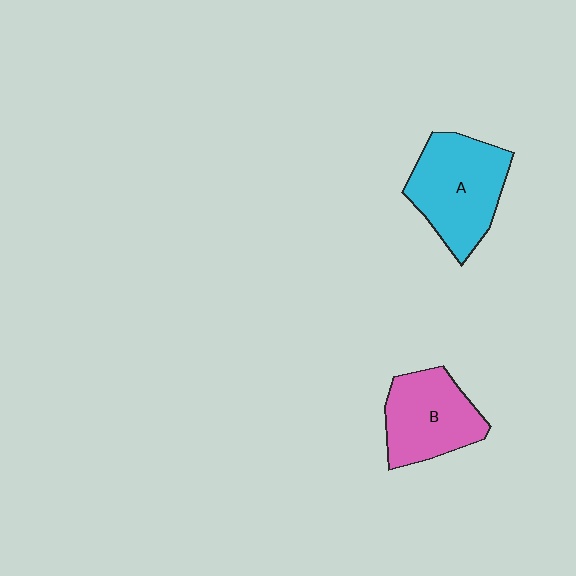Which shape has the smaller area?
Shape B (pink).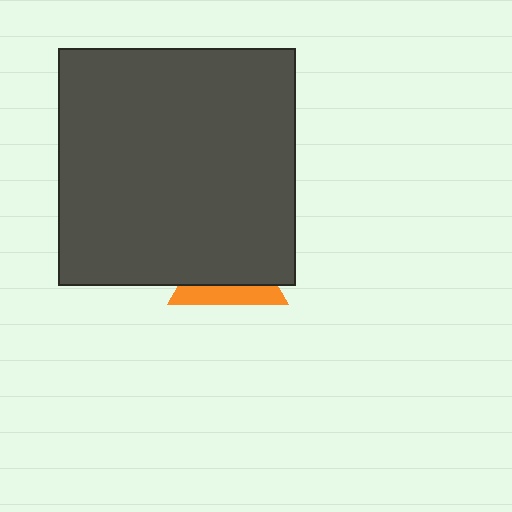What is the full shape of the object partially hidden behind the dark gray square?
The partially hidden object is an orange triangle.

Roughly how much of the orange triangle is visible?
A small part of it is visible (roughly 34%).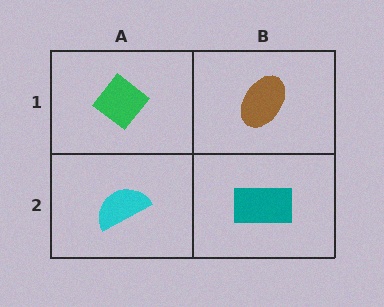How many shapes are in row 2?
2 shapes.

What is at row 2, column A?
A cyan semicircle.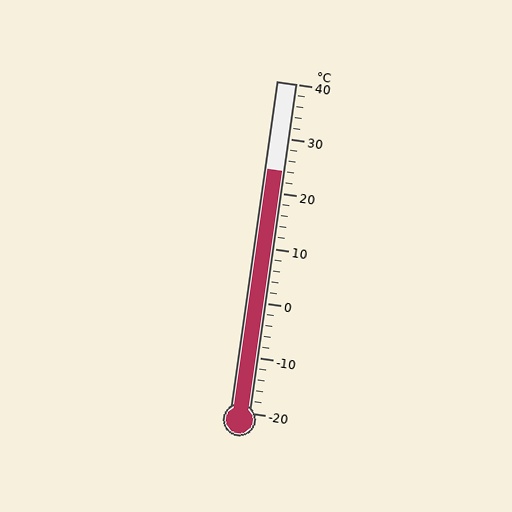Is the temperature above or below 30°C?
The temperature is below 30°C.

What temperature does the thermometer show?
The thermometer shows approximately 24°C.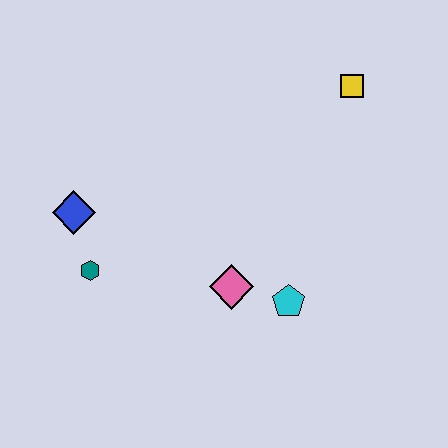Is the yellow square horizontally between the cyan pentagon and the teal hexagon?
No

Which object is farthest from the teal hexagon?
The yellow square is farthest from the teal hexagon.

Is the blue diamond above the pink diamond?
Yes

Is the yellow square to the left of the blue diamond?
No